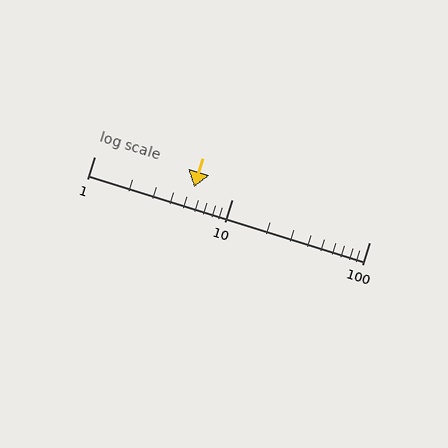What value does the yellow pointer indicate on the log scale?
The pointer indicates approximately 5.3.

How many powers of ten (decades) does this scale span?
The scale spans 2 decades, from 1 to 100.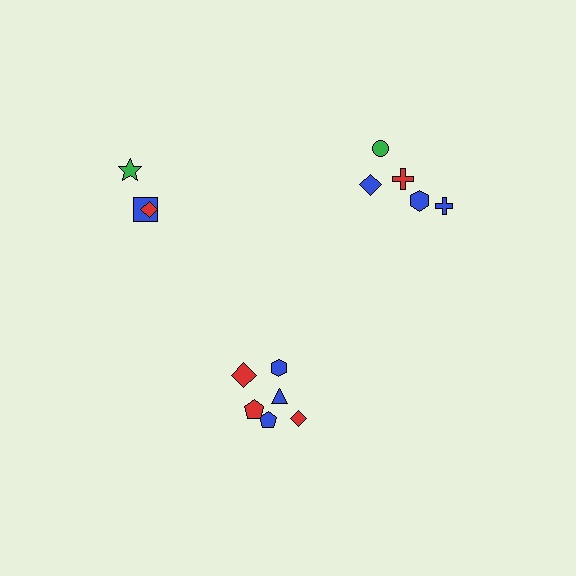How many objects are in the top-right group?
There are 5 objects.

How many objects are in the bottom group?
There are 6 objects.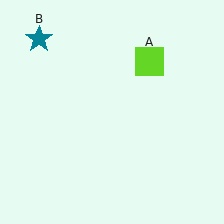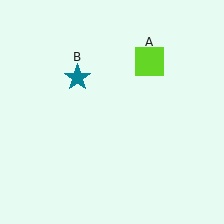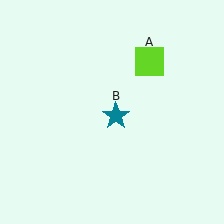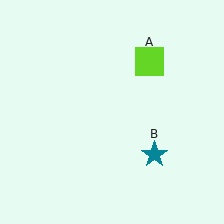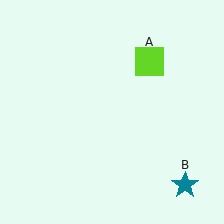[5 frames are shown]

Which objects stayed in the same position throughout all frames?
Lime square (object A) remained stationary.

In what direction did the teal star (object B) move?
The teal star (object B) moved down and to the right.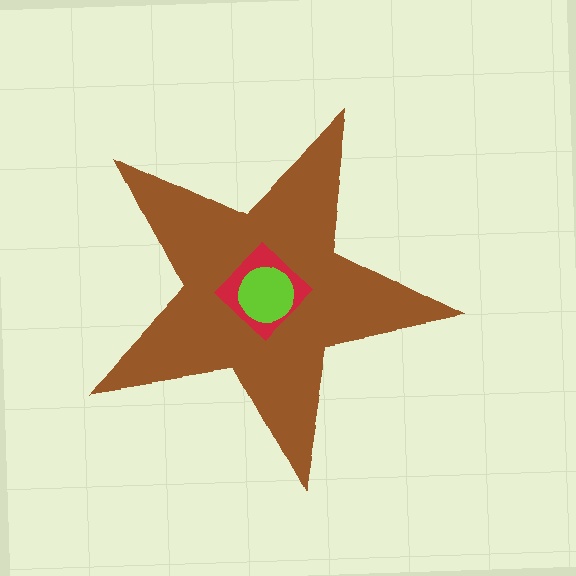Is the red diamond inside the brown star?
Yes.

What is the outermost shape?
The brown star.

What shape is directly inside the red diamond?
The lime circle.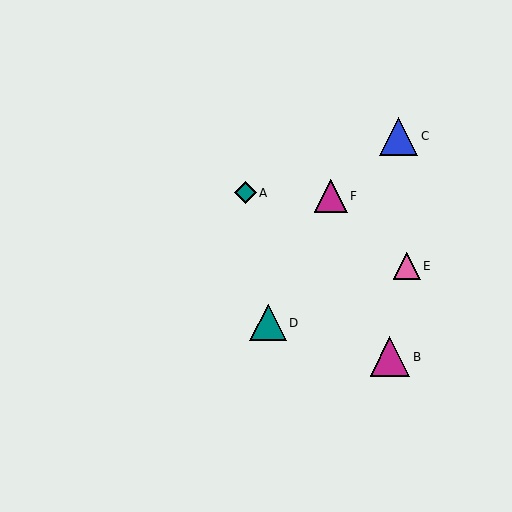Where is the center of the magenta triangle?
The center of the magenta triangle is at (390, 357).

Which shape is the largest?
The magenta triangle (labeled B) is the largest.